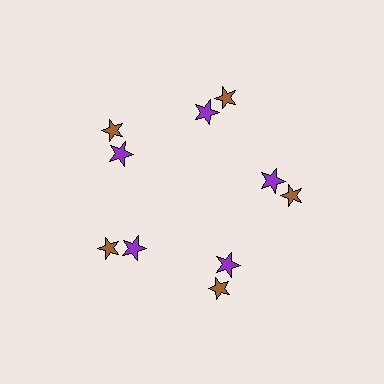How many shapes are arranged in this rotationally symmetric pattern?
There are 10 shapes, arranged in 5 groups of 2.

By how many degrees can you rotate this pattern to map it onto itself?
The pattern maps onto itself every 72 degrees of rotation.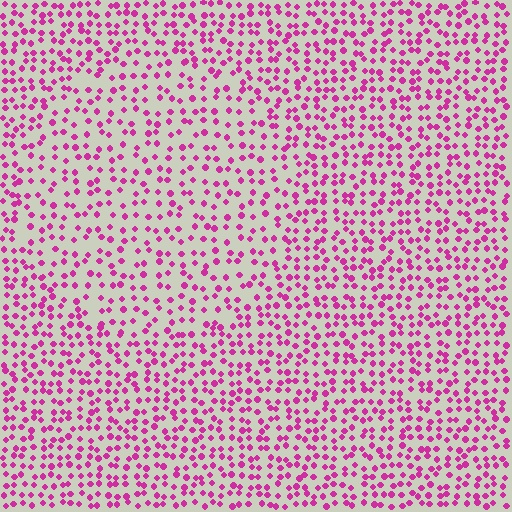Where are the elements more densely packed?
The elements are more densely packed outside the circle boundary.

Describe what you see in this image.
The image contains small magenta elements arranged at two different densities. A circle-shaped region is visible where the elements are less densely packed than the surrounding area.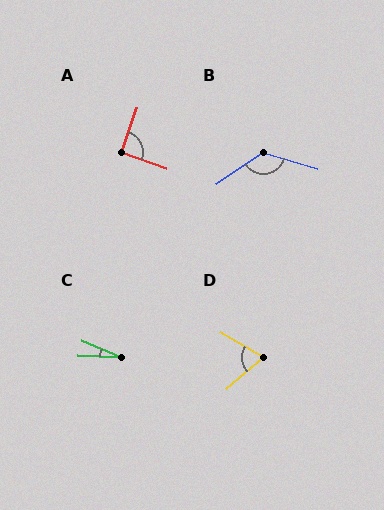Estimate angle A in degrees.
Approximately 90 degrees.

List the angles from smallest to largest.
C (20°), D (72°), A (90°), B (130°).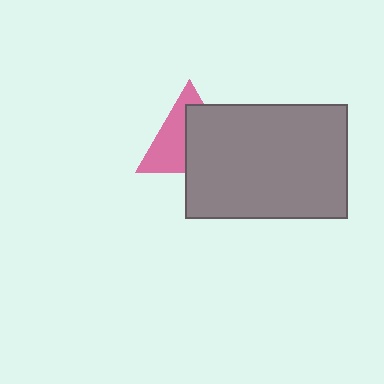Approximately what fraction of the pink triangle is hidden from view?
Roughly 51% of the pink triangle is hidden behind the gray rectangle.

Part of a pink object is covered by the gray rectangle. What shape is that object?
It is a triangle.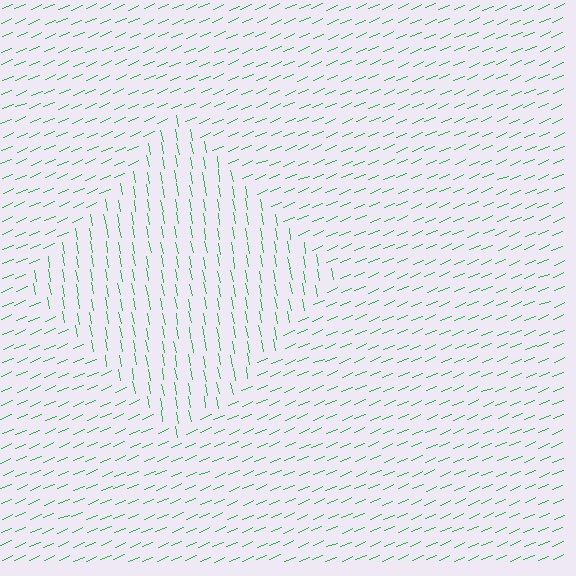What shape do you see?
I see a diamond.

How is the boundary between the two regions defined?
The boundary is defined purely by a change in line orientation (approximately 78 degrees difference). All lines are the same color and thickness.